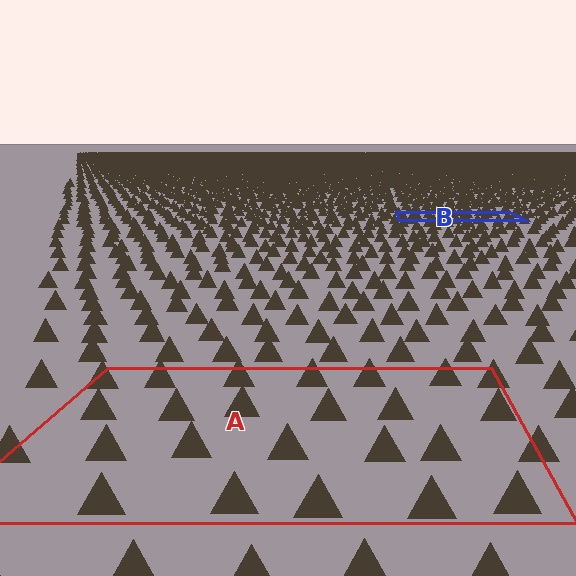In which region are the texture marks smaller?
The texture marks are smaller in region B, because it is farther away.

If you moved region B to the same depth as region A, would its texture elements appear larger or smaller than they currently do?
They would appear larger. At a closer depth, the same texture elements are projected at a bigger on-screen size.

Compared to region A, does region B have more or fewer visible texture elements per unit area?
Region B has more texture elements per unit area — they are packed more densely because it is farther away.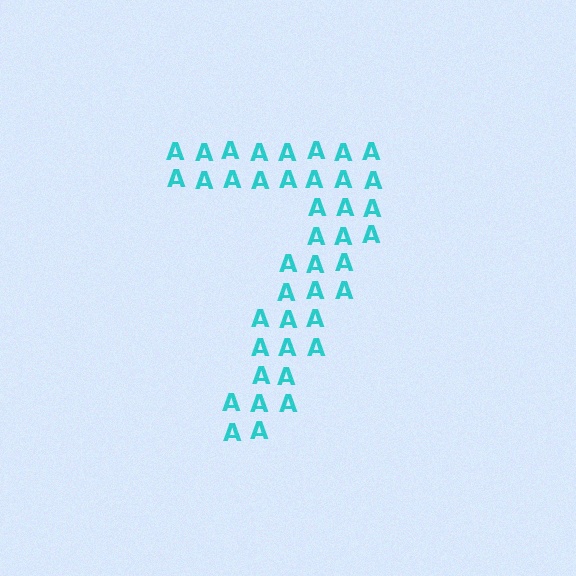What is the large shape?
The large shape is the digit 7.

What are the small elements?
The small elements are letter A's.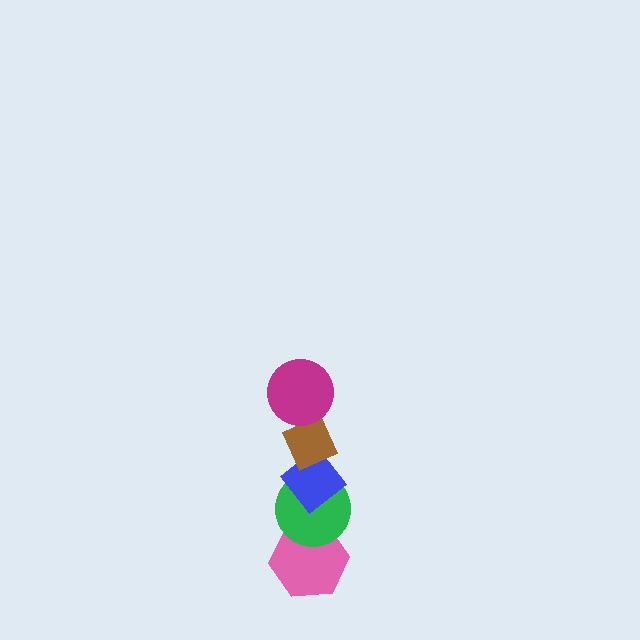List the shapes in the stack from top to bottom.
From top to bottom: the magenta circle, the brown diamond, the blue diamond, the green circle, the pink hexagon.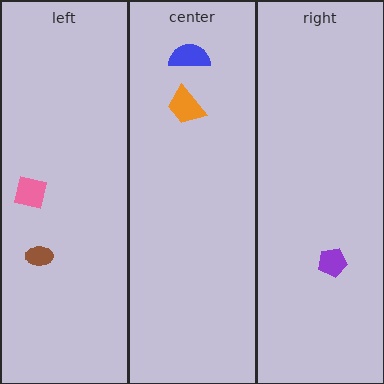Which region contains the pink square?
The left region.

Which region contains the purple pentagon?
The right region.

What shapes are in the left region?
The pink square, the brown ellipse.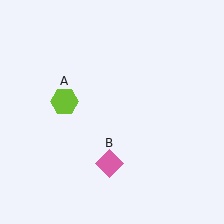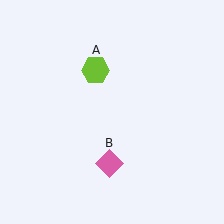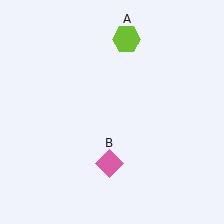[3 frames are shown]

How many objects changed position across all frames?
1 object changed position: lime hexagon (object A).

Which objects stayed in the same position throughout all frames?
Pink diamond (object B) remained stationary.